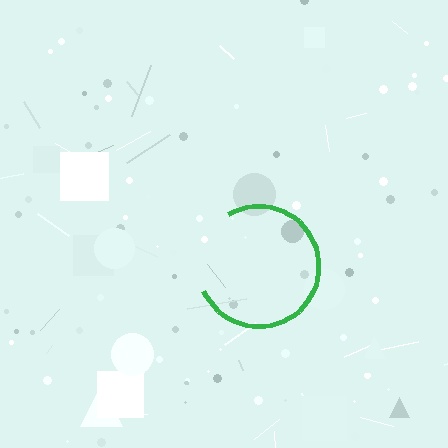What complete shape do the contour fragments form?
The contour fragments form a circle.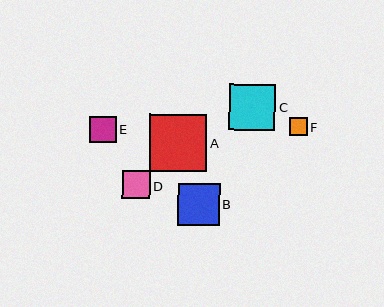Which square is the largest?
Square A is the largest with a size of approximately 57 pixels.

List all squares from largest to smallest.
From largest to smallest: A, C, B, D, E, F.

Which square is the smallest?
Square F is the smallest with a size of approximately 18 pixels.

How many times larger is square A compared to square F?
Square A is approximately 3.2 times the size of square F.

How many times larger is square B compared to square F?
Square B is approximately 2.3 times the size of square F.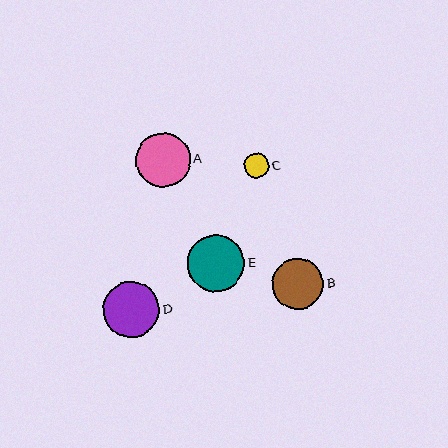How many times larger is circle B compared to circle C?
Circle B is approximately 2.1 times the size of circle C.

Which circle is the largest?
Circle E is the largest with a size of approximately 57 pixels.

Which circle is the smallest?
Circle C is the smallest with a size of approximately 24 pixels.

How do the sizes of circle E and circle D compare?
Circle E and circle D are approximately the same size.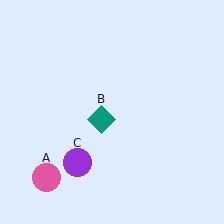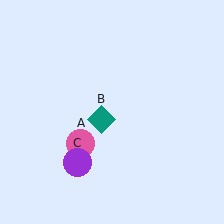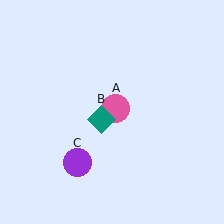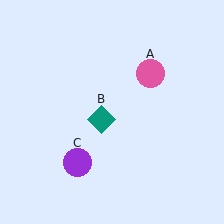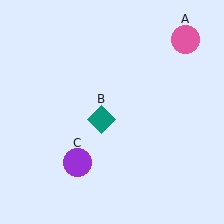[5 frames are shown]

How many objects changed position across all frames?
1 object changed position: pink circle (object A).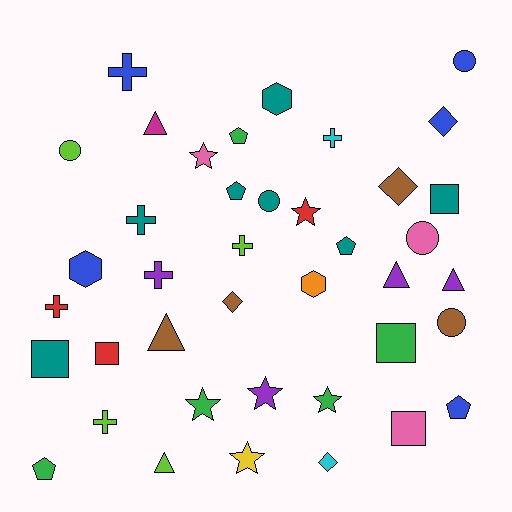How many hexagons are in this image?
There are 3 hexagons.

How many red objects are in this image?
There are 3 red objects.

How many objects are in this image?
There are 40 objects.